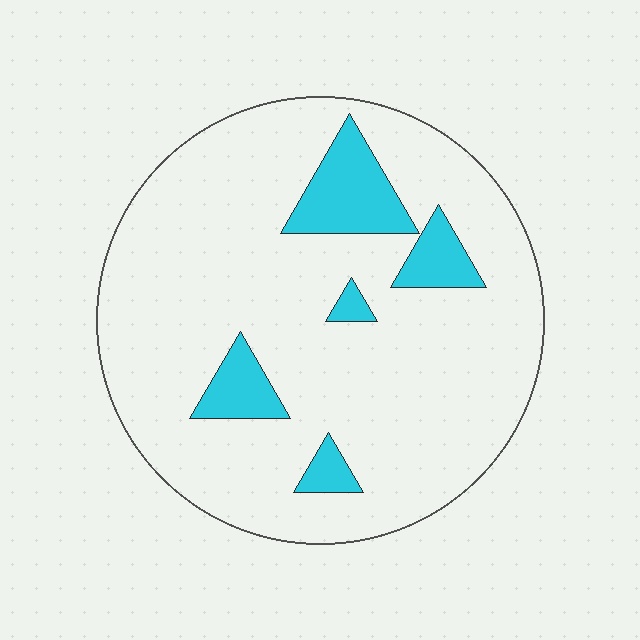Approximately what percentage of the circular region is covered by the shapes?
Approximately 15%.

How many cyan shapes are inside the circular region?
5.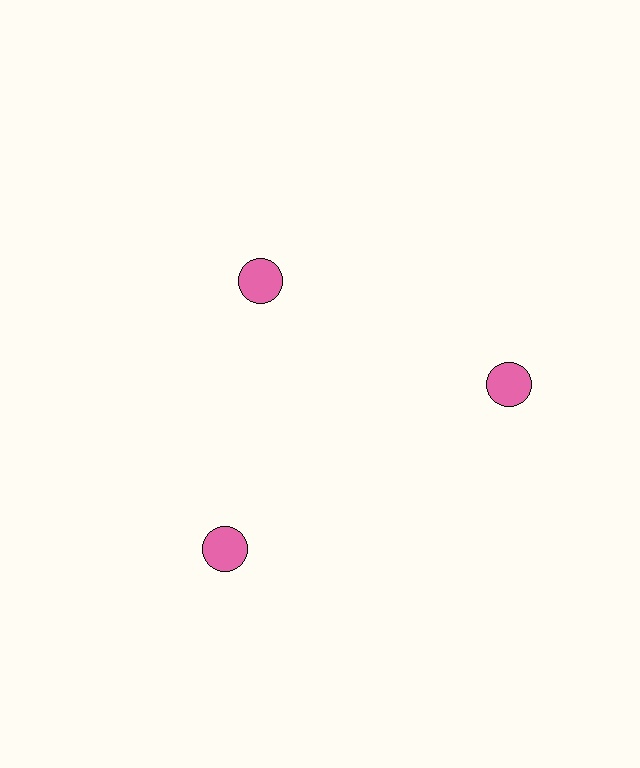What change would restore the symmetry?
The symmetry would be restored by moving it outward, back onto the ring so that all 3 circles sit at equal angles and equal distance from the center.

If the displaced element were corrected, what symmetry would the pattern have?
It would have 3-fold rotational symmetry — the pattern would map onto itself every 120 degrees.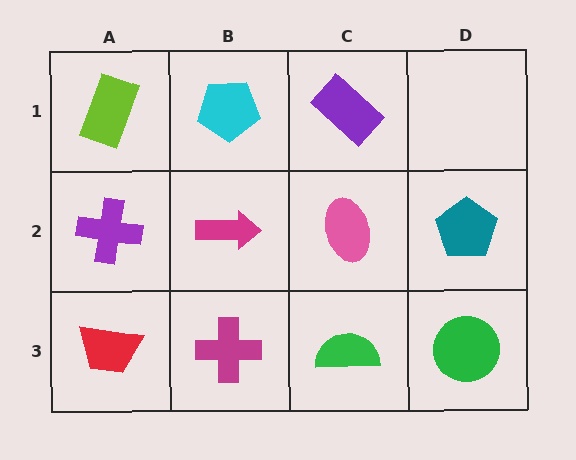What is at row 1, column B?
A cyan pentagon.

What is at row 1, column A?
A lime rectangle.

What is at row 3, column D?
A green circle.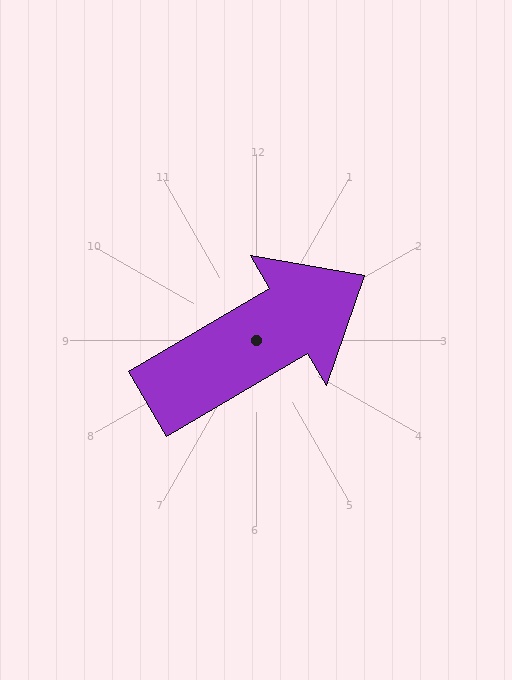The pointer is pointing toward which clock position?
Roughly 2 o'clock.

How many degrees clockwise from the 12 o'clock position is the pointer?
Approximately 59 degrees.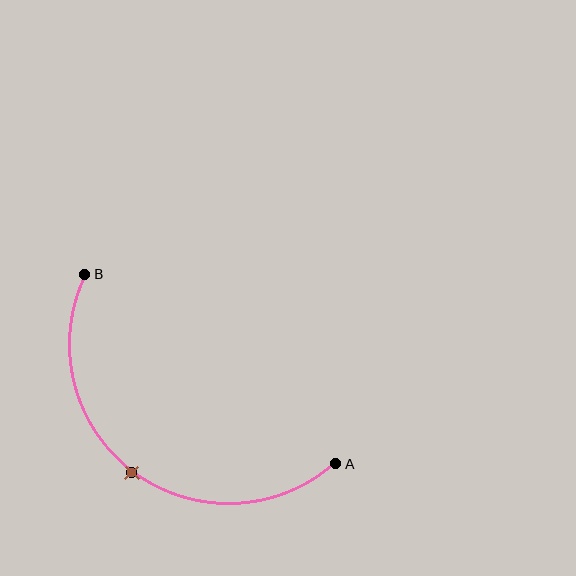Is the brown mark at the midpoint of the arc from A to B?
Yes. The brown mark lies on the arc at equal arc-length from both A and B — it is the arc midpoint.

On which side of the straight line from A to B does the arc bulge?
The arc bulges below and to the left of the straight line connecting A and B.